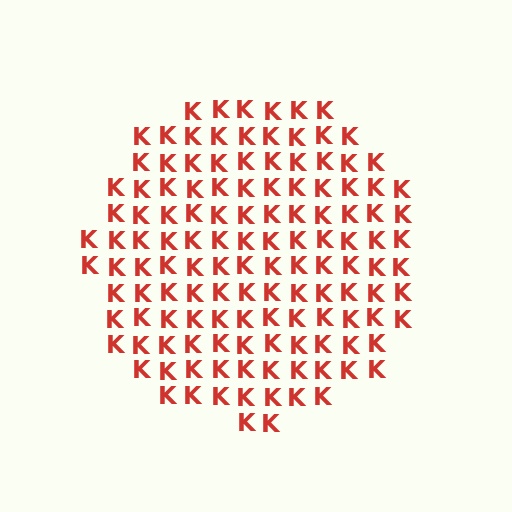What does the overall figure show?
The overall figure shows a circle.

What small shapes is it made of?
It is made of small letter K's.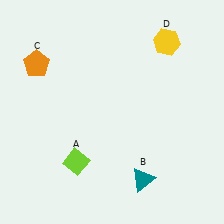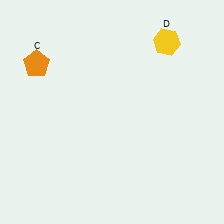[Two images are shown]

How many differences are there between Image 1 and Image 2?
There are 2 differences between the two images.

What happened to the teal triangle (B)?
The teal triangle (B) was removed in Image 2. It was in the bottom-right area of Image 1.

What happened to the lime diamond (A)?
The lime diamond (A) was removed in Image 2. It was in the bottom-left area of Image 1.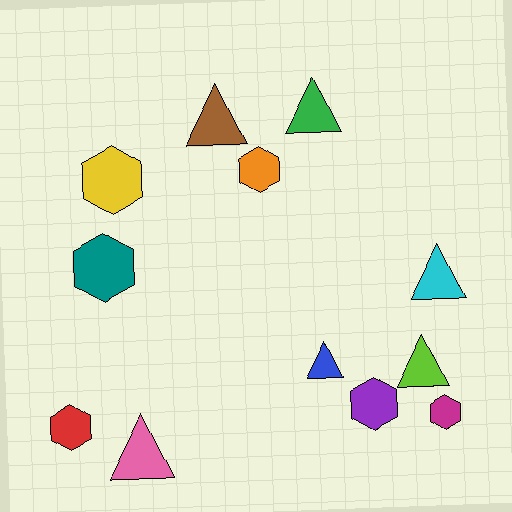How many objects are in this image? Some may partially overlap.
There are 12 objects.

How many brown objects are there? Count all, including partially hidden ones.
There is 1 brown object.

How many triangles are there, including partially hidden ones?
There are 6 triangles.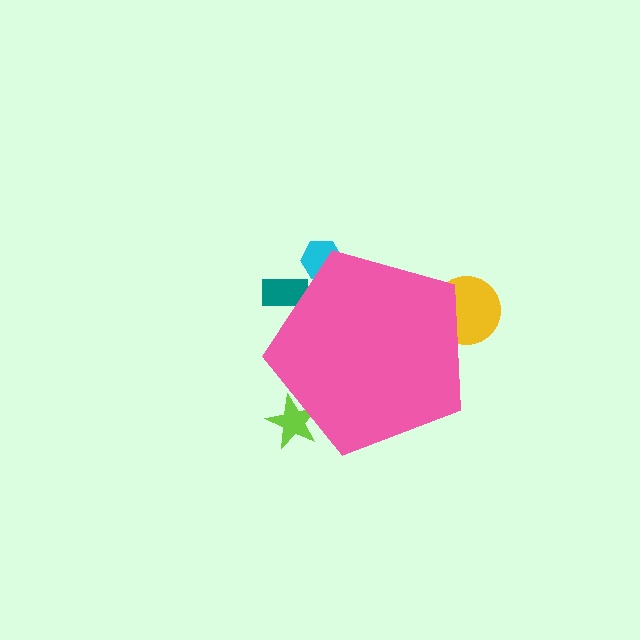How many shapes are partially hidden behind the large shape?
4 shapes are partially hidden.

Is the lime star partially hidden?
Yes, the lime star is partially hidden behind the pink pentagon.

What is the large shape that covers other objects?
A pink pentagon.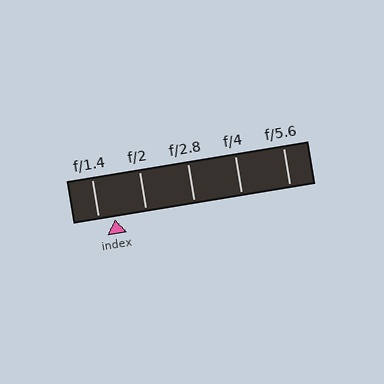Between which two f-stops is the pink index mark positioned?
The index mark is between f/1.4 and f/2.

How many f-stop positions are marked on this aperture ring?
There are 5 f-stop positions marked.